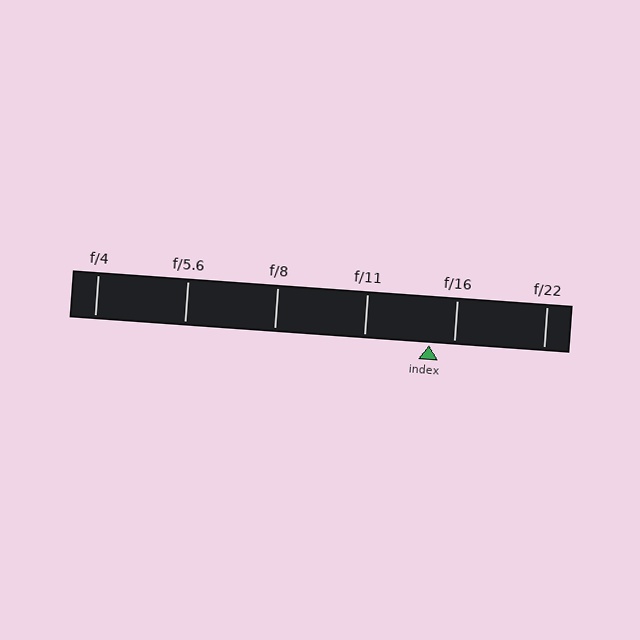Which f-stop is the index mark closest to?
The index mark is closest to f/16.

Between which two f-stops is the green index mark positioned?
The index mark is between f/11 and f/16.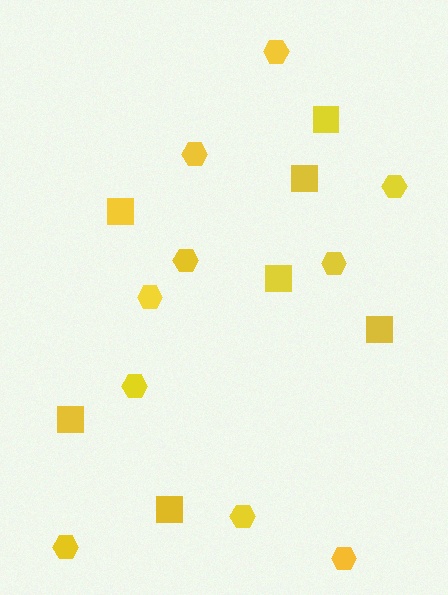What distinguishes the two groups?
There are 2 groups: one group of squares (7) and one group of hexagons (10).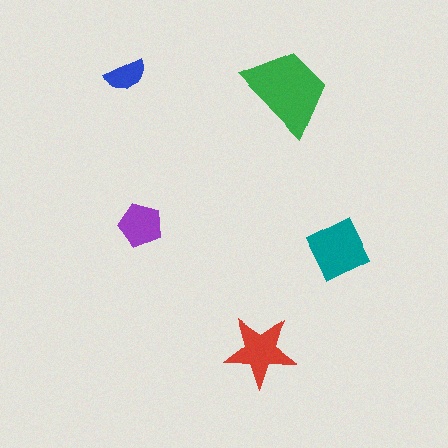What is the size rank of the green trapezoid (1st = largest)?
1st.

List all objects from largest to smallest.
The green trapezoid, the teal square, the red star, the purple pentagon, the blue semicircle.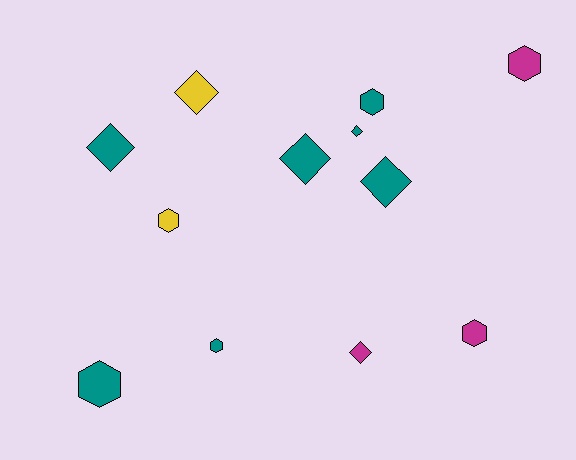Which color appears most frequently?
Teal, with 7 objects.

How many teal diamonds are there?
There are 4 teal diamonds.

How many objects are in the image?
There are 12 objects.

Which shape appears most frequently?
Hexagon, with 6 objects.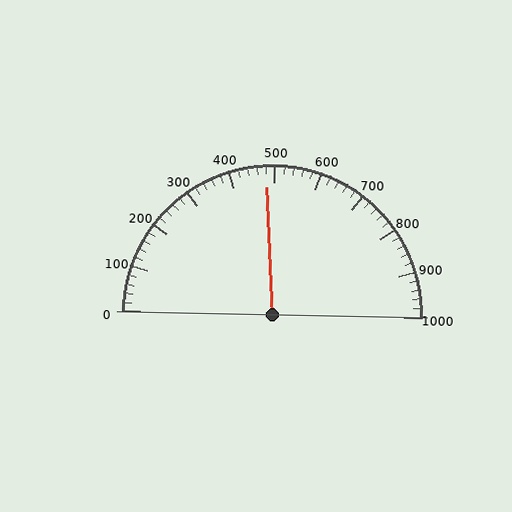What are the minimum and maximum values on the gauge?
The gauge ranges from 0 to 1000.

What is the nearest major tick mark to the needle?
The nearest major tick mark is 500.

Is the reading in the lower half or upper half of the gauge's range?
The reading is in the lower half of the range (0 to 1000).